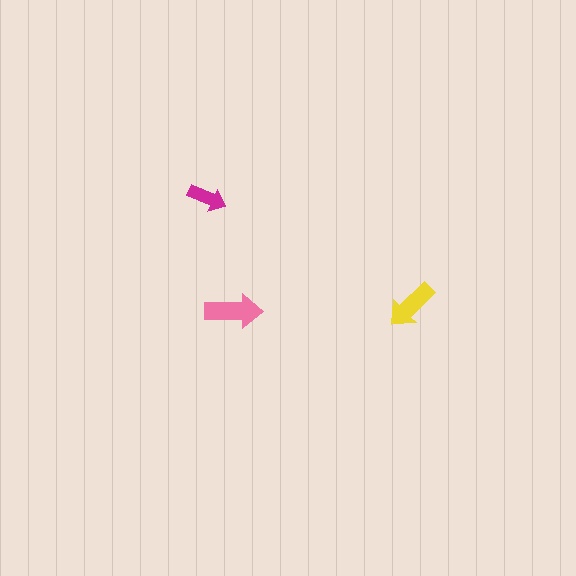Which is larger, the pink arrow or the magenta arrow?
The pink one.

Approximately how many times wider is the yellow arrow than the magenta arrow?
About 1.5 times wider.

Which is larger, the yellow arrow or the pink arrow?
The pink one.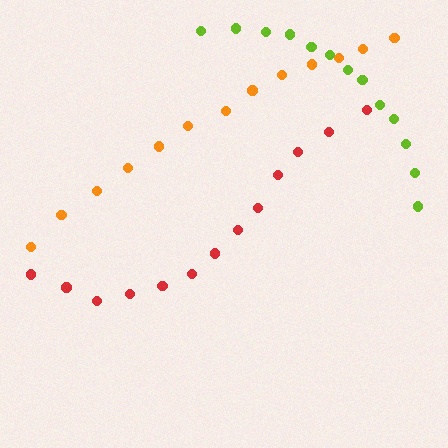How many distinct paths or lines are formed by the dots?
There are 3 distinct paths.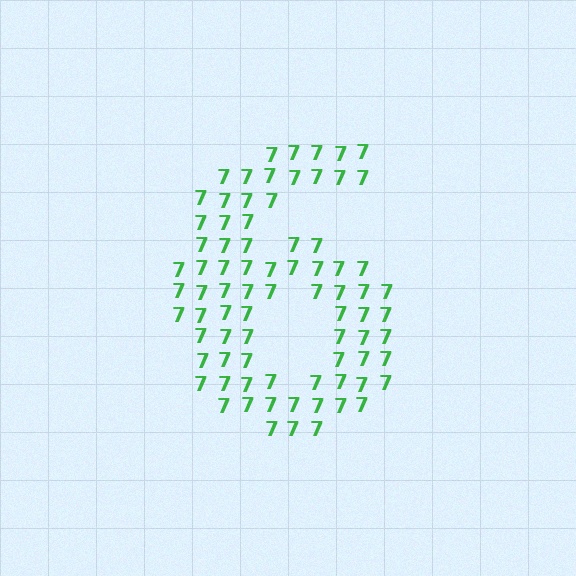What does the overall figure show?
The overall figure shows the digit 6.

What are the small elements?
The small elements are digit 7's.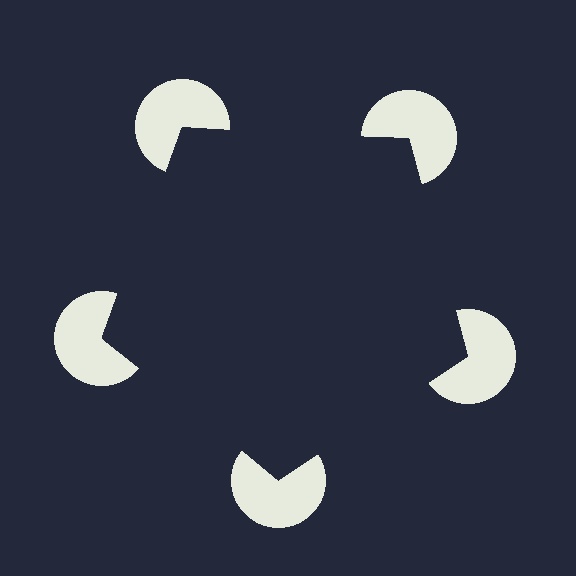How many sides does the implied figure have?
5 sides.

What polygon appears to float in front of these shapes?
An illusory pentagon — its edges are inferred from the aligned wedge cuts in the pac-man discs, not physically drawn.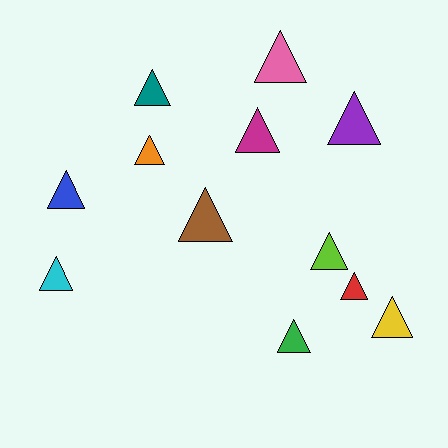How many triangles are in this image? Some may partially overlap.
There are 12 triangles.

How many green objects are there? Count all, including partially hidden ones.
There is 1 green object.